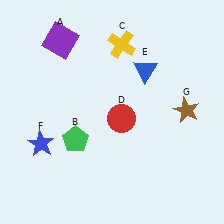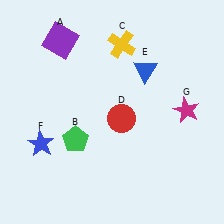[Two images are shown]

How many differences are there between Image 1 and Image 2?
There is 1 difference between the two images.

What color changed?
The star (G) changed from brown in Image 1 to magenta in Image 2.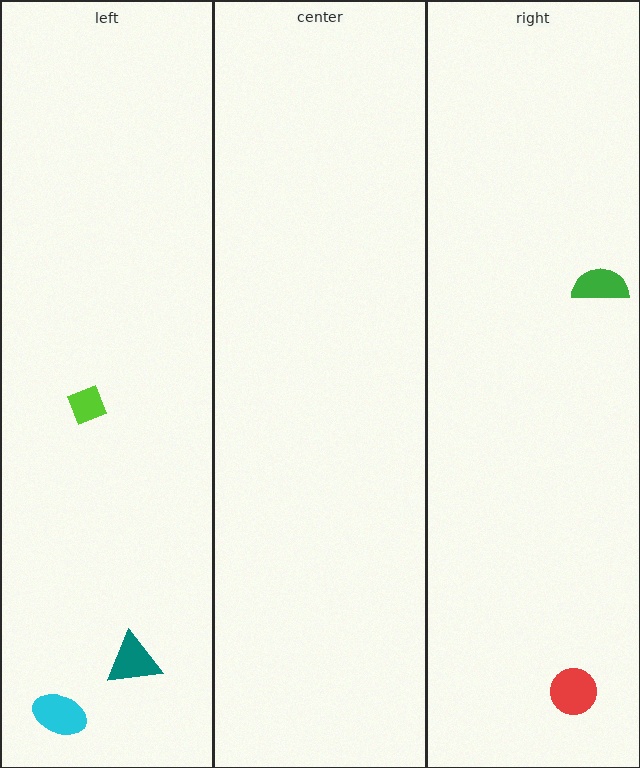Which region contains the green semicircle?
The right region.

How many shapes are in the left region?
3.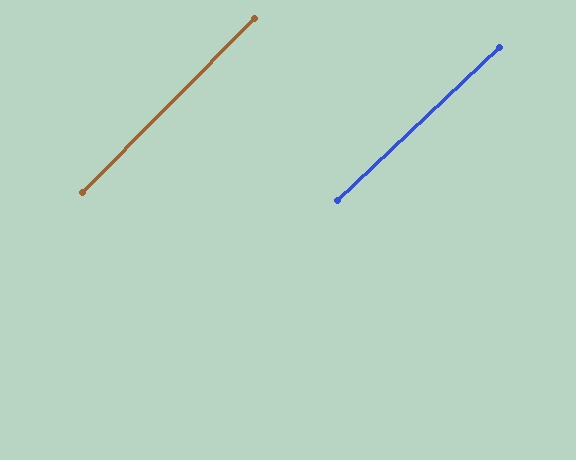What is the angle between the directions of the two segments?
Approximately 2 degrees.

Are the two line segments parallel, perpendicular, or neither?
Parallel — their directions differ by only 2.0°.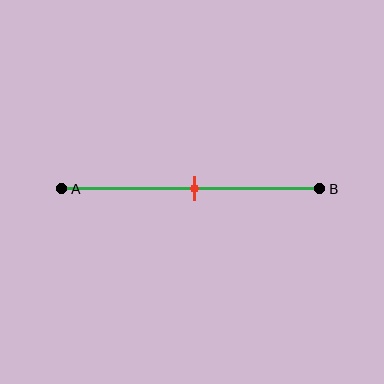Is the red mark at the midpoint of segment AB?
Yes, the mark is approximately at the midpoint.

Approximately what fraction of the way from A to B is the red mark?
The red mark is approximately 50% of the way from A to B.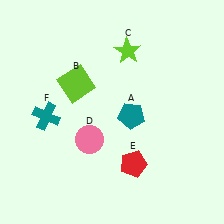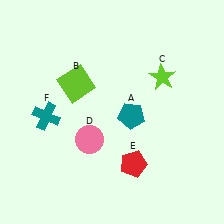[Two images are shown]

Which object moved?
The lime star (C) moved right.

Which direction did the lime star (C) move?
The lime star (C) moved right.